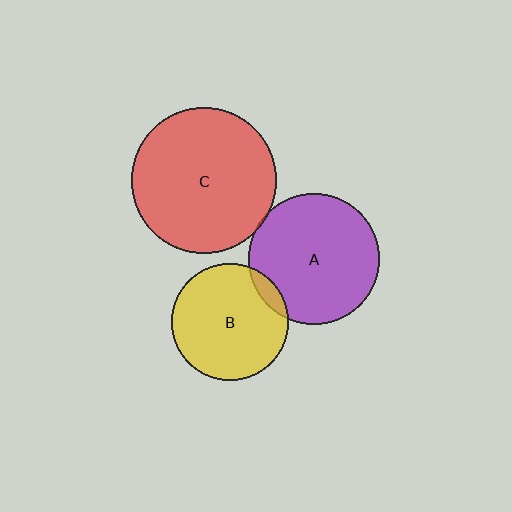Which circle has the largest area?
Circle C (red).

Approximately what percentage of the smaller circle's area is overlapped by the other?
Approximately 10%.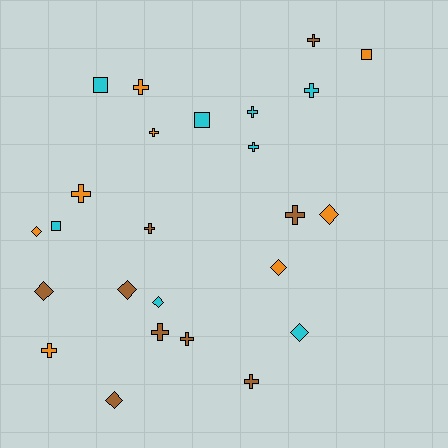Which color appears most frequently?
Brown, with 9 objects.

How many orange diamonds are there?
There are 3 orange diamonds.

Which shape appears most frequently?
Cross, with 13 objects.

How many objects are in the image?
There are 25 objects.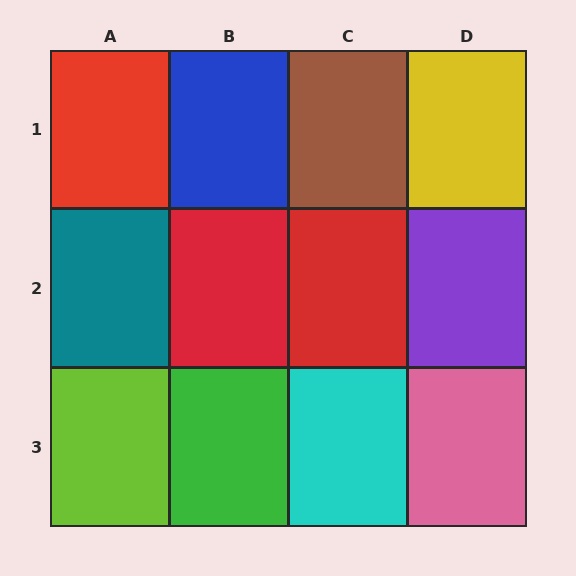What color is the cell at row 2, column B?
Red.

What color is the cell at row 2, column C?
Red.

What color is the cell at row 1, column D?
Yellow.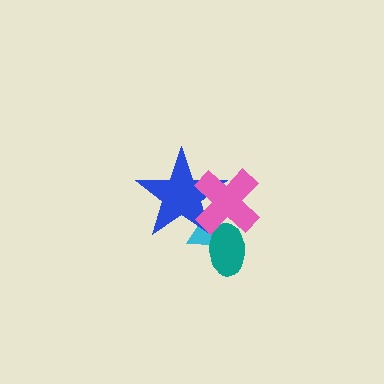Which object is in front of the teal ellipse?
The pink cross is in front of the teal ellipse.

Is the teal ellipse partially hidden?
Yes, it is partially covered by another shape.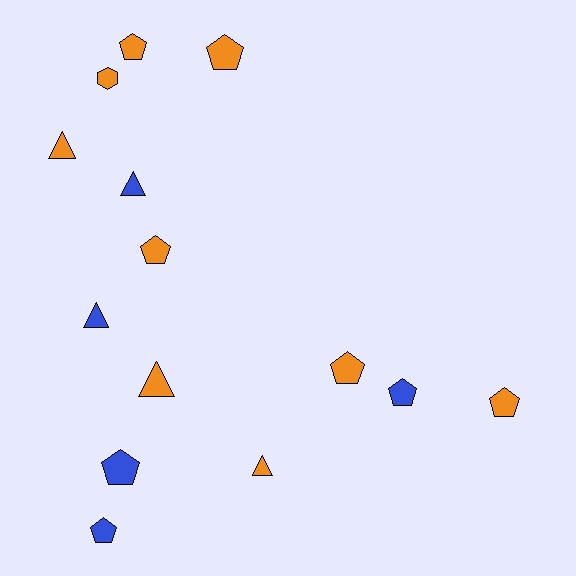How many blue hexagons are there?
There are no blue hexagons.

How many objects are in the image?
There are 14 objects.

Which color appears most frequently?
Orange, with 9 objects.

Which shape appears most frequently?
Pentagon, with 8 objects.